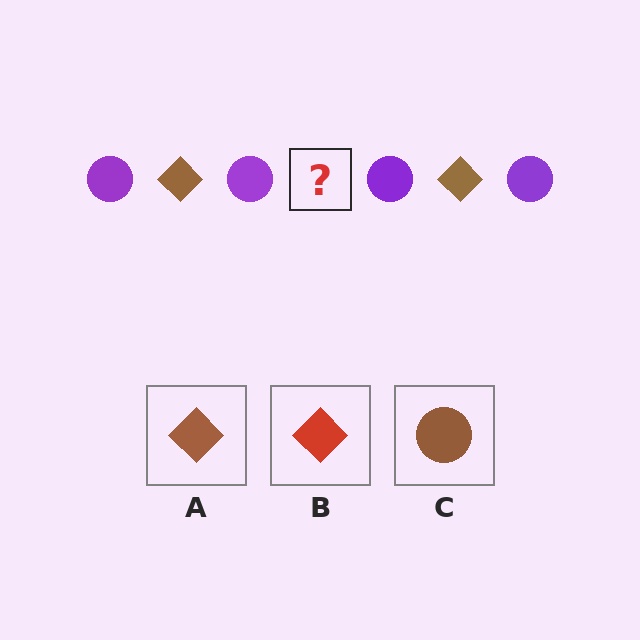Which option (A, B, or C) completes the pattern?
A.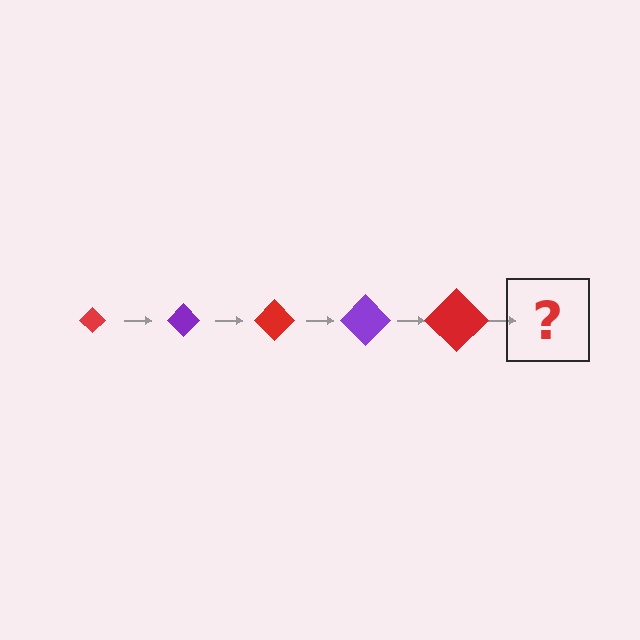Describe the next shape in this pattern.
It should be a purple diamond, larger than the previous one.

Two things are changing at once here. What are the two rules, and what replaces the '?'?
The two rules are that the diamond grows larger each step and the color cycles through red and purple. The '?' should be a purple diamond, larger than the previous one.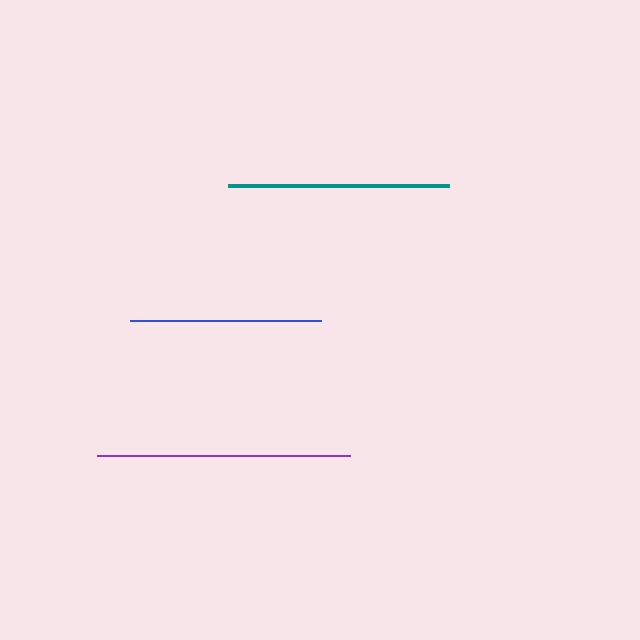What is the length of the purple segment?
The purple segment is approximately 253 pixels long.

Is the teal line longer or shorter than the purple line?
The purple line is longer than the teal line.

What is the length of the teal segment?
The teal segment is approximately 221 pixels long.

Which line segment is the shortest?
The blue line is the shortest at approximately 191 pixels.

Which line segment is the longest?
The purple line is the longest at approximately 253 pixels.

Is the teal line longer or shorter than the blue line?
The teal line is longer than the blue line.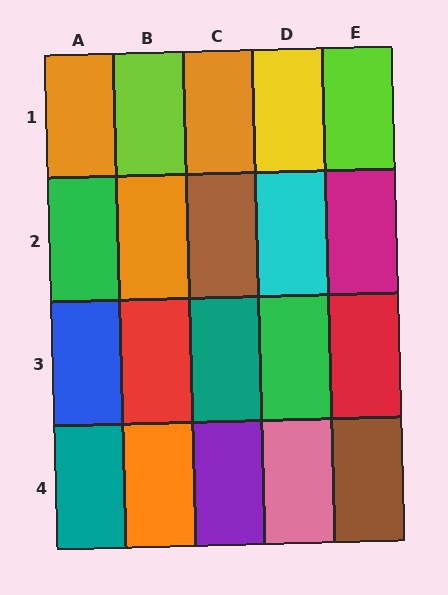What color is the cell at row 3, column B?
Red.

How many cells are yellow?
1 cell is yellow.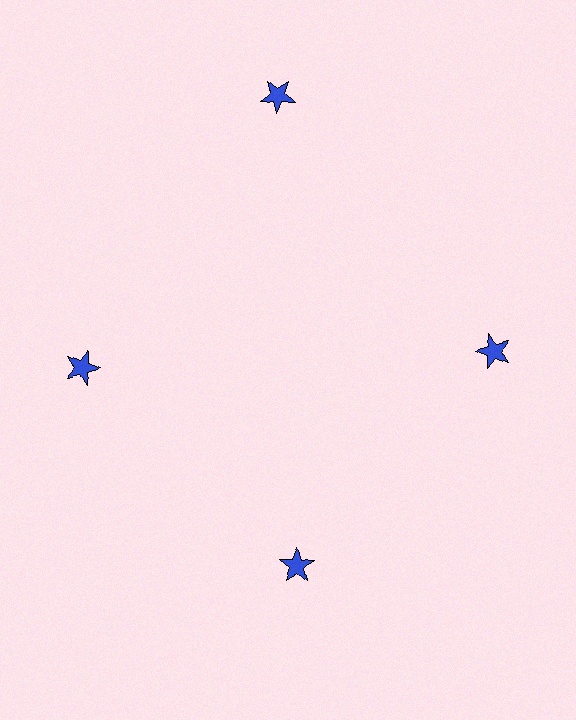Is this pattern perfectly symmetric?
No. The 4 blue stars are arranged in a ring, but one element near the 12 o'clock position is pushed outward from the center, breaking the 4-fold rotational symmetry.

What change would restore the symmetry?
The symmetry would be restored by moving it inward, back onto the ring so that all 4 stars sit at equal angles and equal distance from the center.